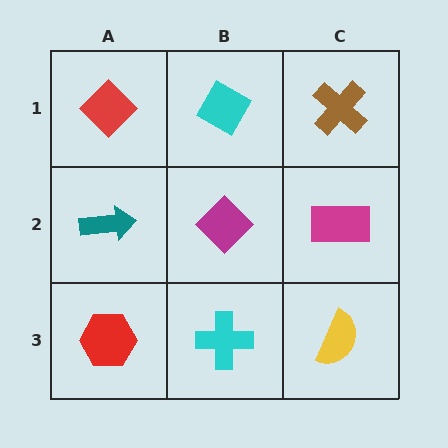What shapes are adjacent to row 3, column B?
A magenta diamond (row 2, column B), a red hexagon (row 3, column A), a yellow semicircle (row 3, column C).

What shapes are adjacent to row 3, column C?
A magenta rectangle (row 2, column C), a cyan cross (row 3, column B).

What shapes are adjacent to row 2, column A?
A red diamond (row 1, column A), a red hexagon (row 3, column A), a magenta diamond (row 2, column B).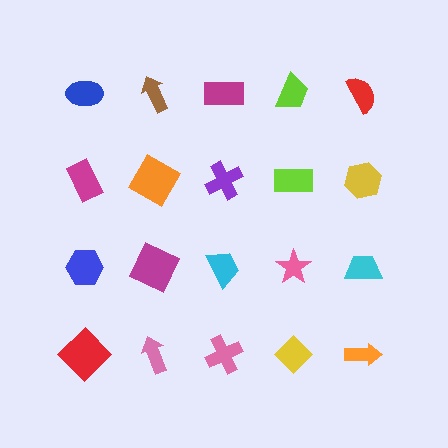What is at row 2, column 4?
A lime rectangle.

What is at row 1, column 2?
A brown arrow.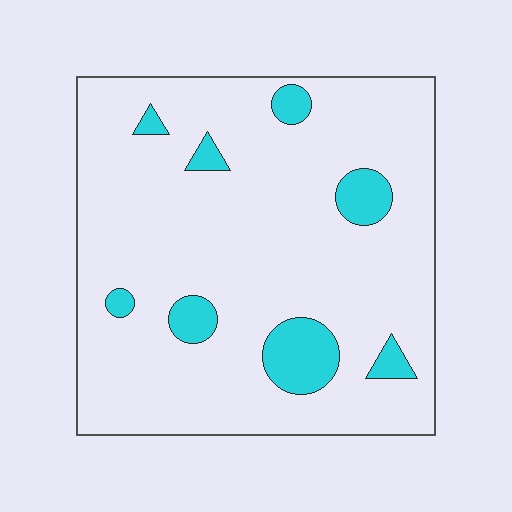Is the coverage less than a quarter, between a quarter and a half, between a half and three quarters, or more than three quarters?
Less than a quarter.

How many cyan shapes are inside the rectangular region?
8.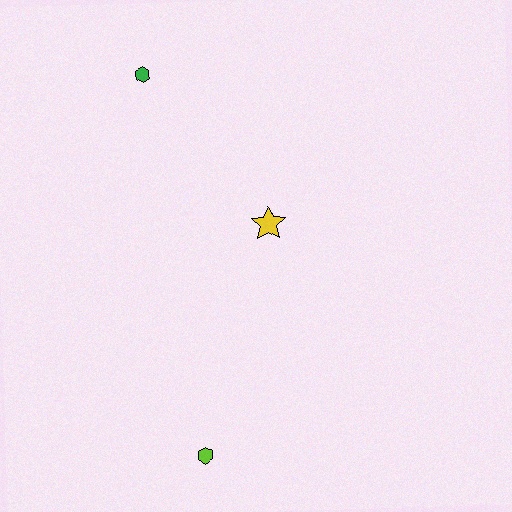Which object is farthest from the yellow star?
The lime hexagon is farthest from the yellow star.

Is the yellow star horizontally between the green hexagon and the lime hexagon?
No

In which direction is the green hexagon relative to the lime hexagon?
The green hexagon is above the lime hexagon.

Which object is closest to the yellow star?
The green hexagon is closest to the yellow star.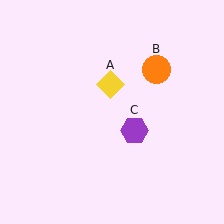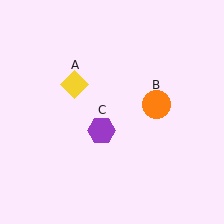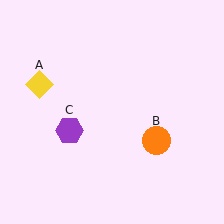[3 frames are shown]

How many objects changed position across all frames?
3 objects changed position: yellow diamond (object A), orange circle (object B), purple hexagon (object C).